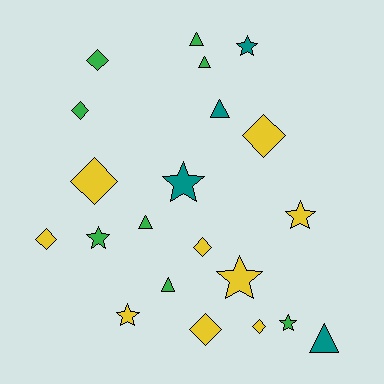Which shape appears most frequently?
Diamond, with 8 objects.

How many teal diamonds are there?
There are no teal diamonds.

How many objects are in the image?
There are 21 objects.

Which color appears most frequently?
Yellow, with 9 objects.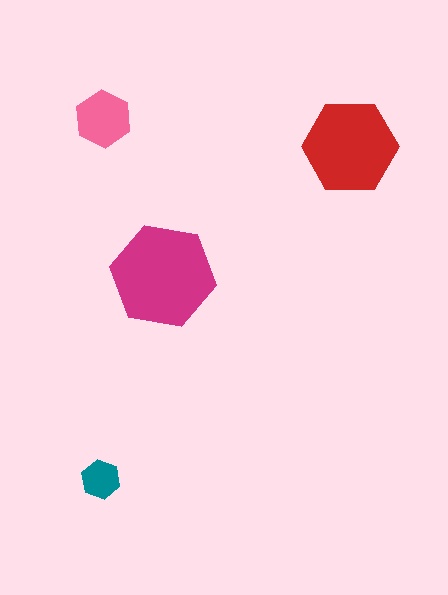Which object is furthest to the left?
The teal hexagon is leftmost.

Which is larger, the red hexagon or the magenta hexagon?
The magenta one.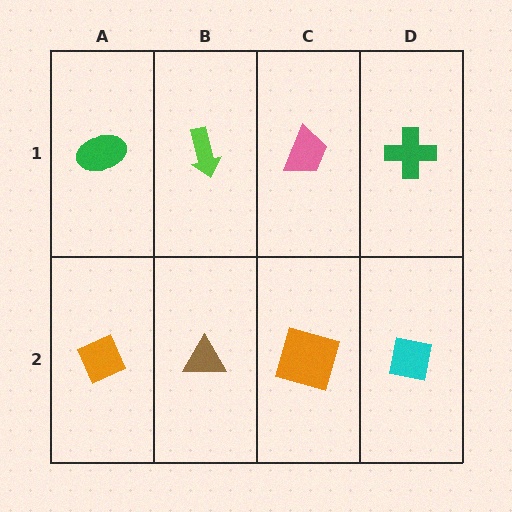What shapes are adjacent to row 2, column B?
A lime arrow (row 1, column B), an orange diamond (row 2, column A), an orange square (row 2, column C).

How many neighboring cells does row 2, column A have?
2.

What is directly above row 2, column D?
A green cross.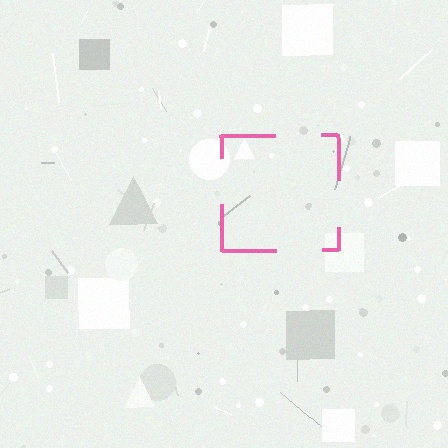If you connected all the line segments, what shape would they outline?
They would outline a square.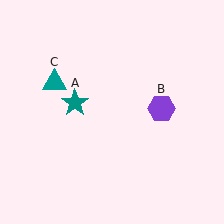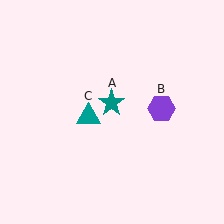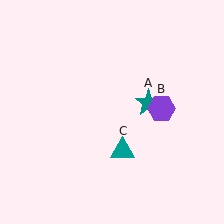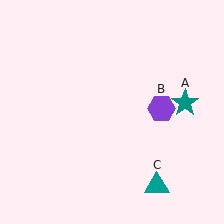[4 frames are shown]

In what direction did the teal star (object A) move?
The teal star (object A) moved right.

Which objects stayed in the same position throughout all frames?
Purple hexagon (object B) remained stationary.